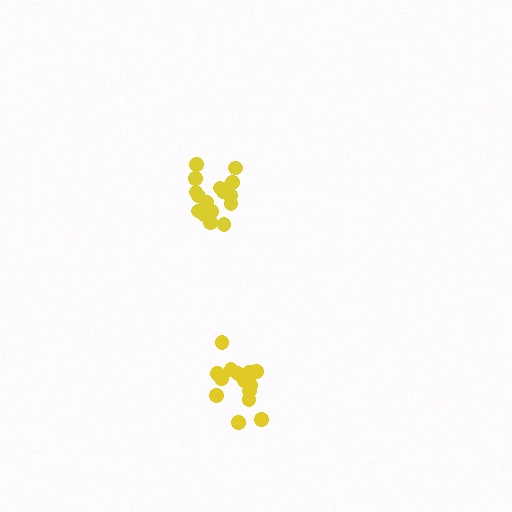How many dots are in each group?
Group 1: 15 dots, Group 2: 17 dots (32 total).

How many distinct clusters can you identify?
There are 2 distinct clusters.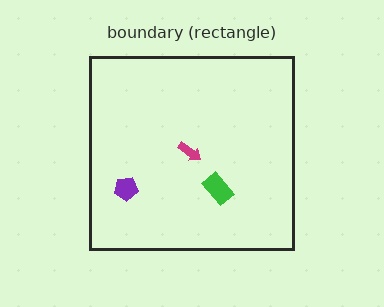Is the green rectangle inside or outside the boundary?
Inside.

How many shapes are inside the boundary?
3 inside, 0 outside.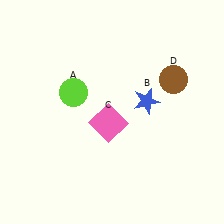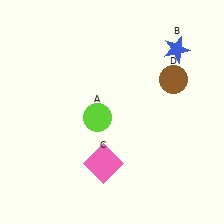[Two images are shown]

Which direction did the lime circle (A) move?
The lime circle (A) moved down.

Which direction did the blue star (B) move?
The blue star (B) moved up.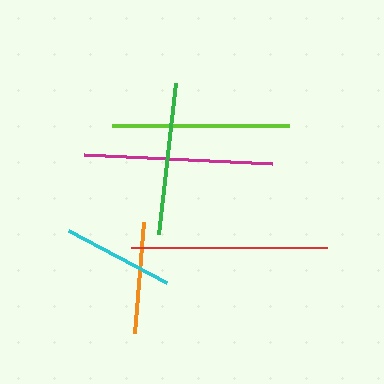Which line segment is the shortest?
The cyan line is the shortest at approximately 111 pixels.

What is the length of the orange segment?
The orange segment is approximately 112 pixels long.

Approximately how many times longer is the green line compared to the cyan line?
The green line is approximately 1.4 times the length of the cyan line.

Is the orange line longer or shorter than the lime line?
The lime line is longer than the orange line.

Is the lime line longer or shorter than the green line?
The lime line is longer than the green line.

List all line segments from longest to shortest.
From longest to shortest: red, magenta, lime, green, orange, cyan.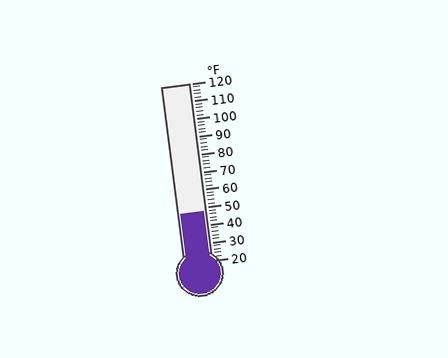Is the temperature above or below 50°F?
The temperature is below 50°F.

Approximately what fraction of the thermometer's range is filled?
The thermometer is filled to approximately 30% of its range.